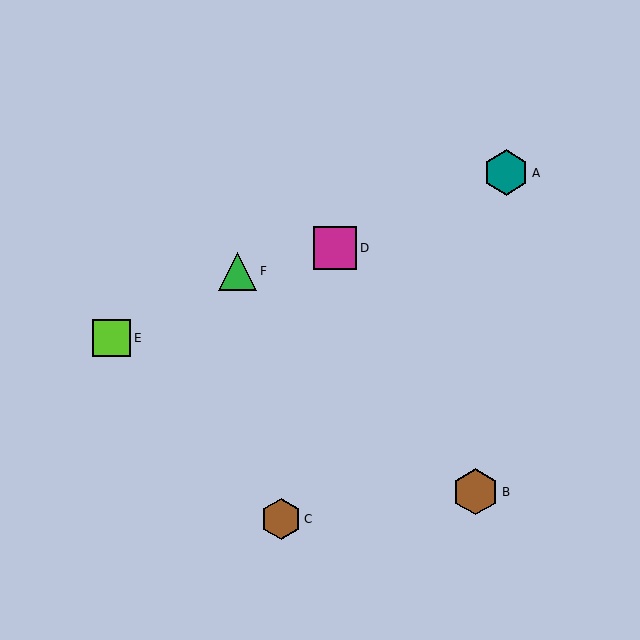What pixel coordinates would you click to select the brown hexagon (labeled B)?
Click at (476, 492) to select the brown hexagon B.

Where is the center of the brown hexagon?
The center of the brown hexagon is at (281, 519).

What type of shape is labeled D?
Shape D is a magenta square.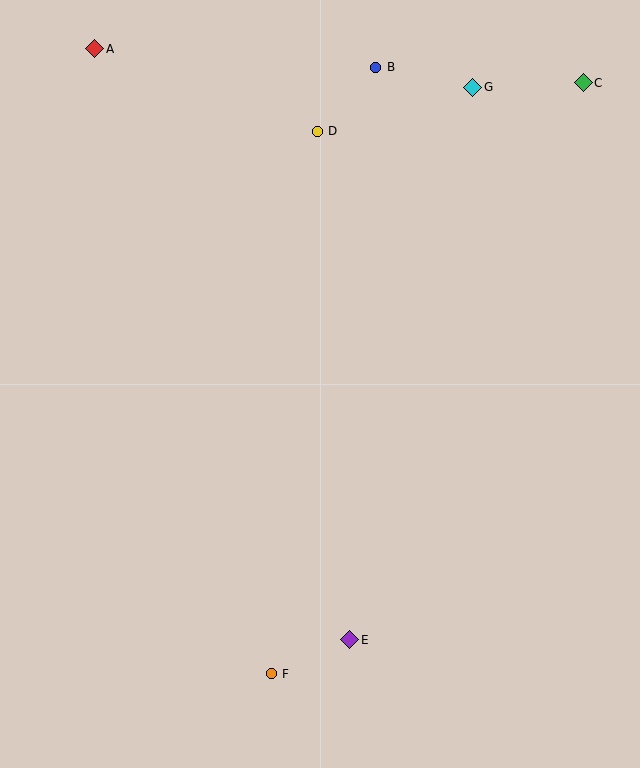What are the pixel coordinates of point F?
Point F is at (271, 674).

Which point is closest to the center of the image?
Point D at (317, 131) is closest to the center.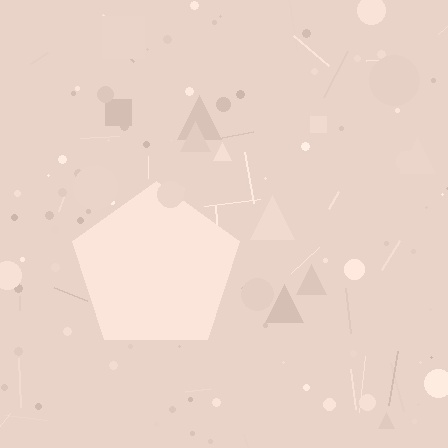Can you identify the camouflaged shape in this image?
The camouflaged shape is a pentagon.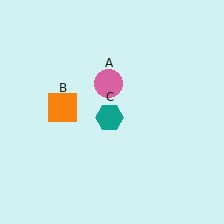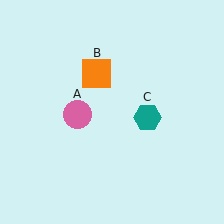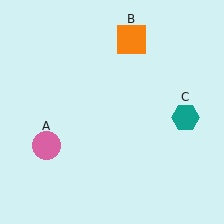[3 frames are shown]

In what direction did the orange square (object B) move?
The orange square (object B) moved up and to the right.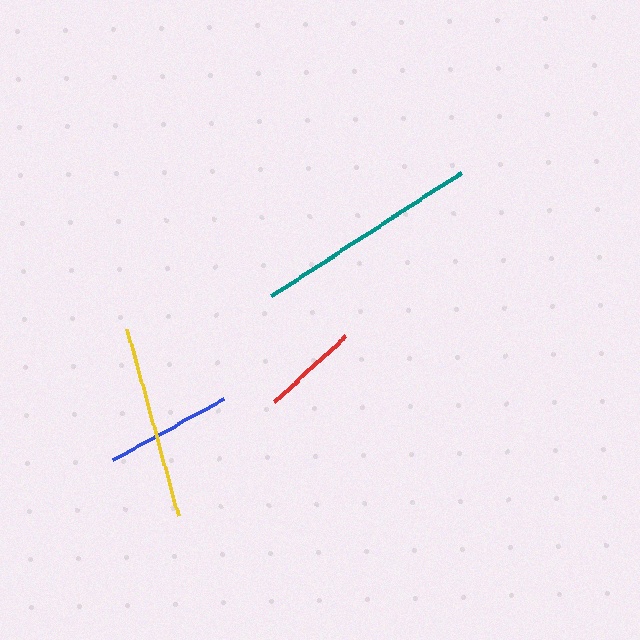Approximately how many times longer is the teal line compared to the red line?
The teal line is approximately 2.3 times the length of the red line.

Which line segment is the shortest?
The red line is the shortest at approximately 97 pixels.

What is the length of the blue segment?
The blue segment is approximately 127 pixels long.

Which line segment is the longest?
The teal line is the longest at approximately 226 pixels.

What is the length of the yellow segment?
The yellow segment is approximately 194 pixels long.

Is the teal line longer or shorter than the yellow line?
The teal line is longer than the yellow line.